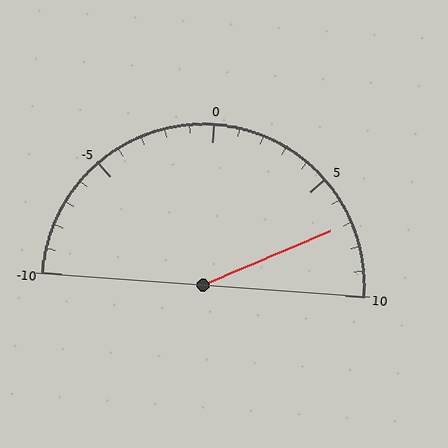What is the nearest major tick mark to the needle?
The nearest major tick mark is 5.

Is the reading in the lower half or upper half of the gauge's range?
The reading is in the upper half of the range (-10 to 10).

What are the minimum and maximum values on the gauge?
The gauge ranges from -10 to 10.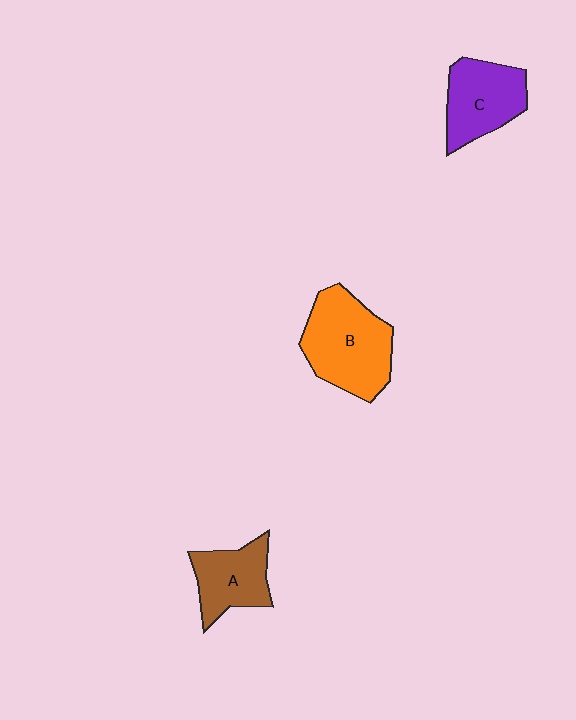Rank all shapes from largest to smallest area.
From largest to smallest: B (orange), C (purple), A (brown).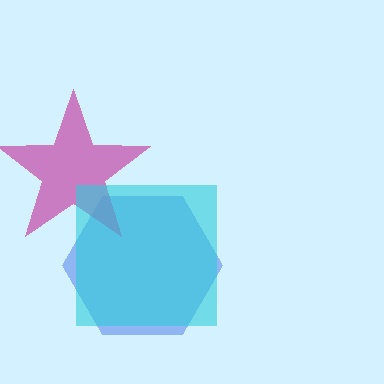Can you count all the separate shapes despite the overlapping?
Yes, there are 3 separate shapes.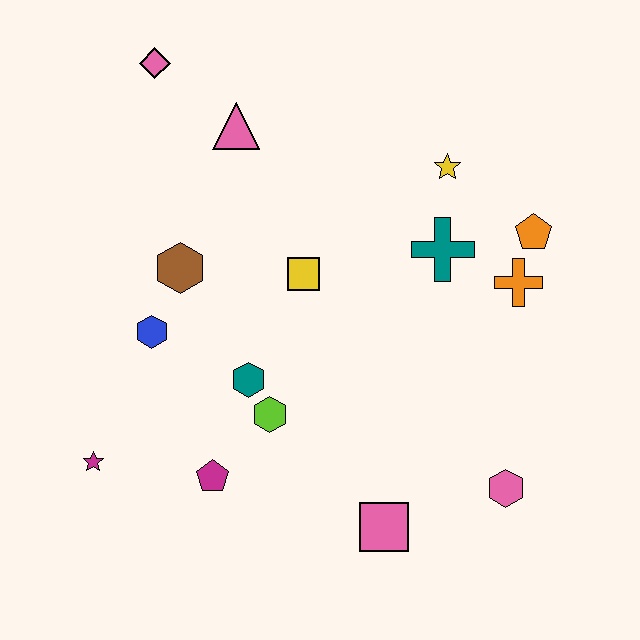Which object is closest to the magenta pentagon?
The lime hexagon is closest to the magenta pentagon.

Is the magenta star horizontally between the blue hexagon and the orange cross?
No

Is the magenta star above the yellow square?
No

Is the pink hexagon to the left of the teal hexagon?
No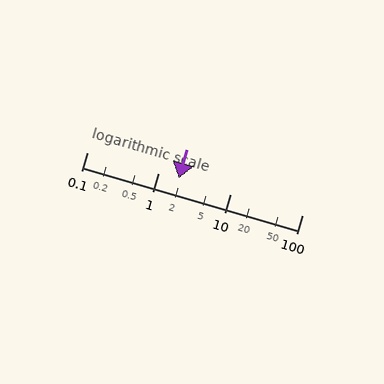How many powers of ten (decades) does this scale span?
The scale spans 3 decades, from 0.1 to 100.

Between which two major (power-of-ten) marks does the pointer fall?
The pointer is between 1 and 10.